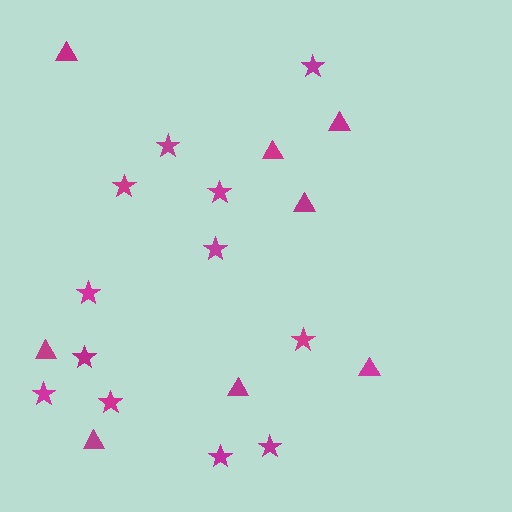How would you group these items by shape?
There are 2 groups: one group of stars (12) and one group of triangles (8).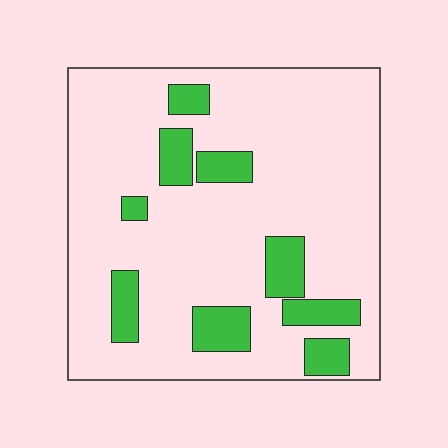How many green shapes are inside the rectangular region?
9.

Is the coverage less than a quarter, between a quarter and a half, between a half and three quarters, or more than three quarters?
Less than a quarter.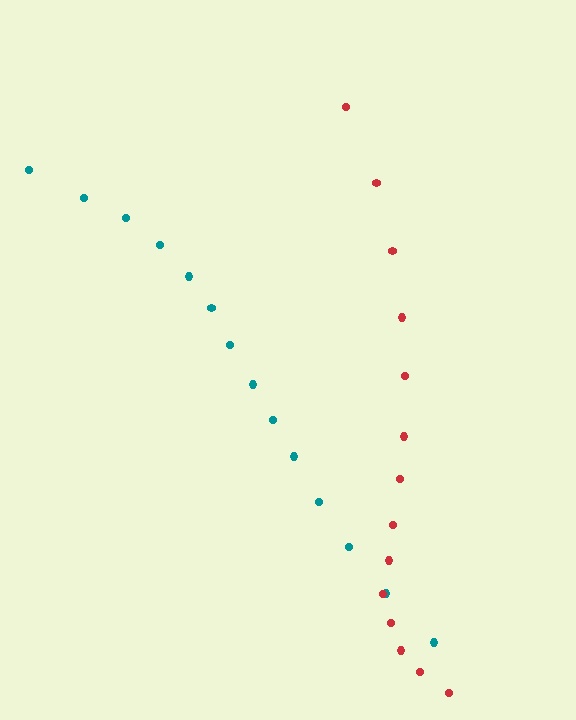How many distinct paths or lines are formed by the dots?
There are 2 distinct paths.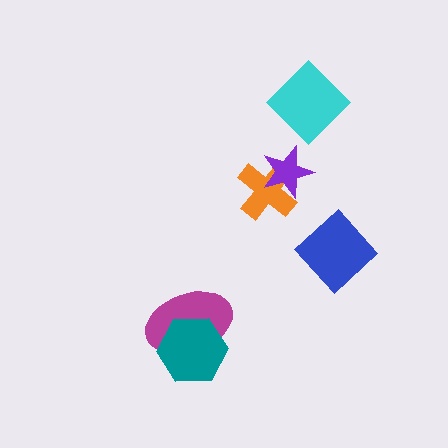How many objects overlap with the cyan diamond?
0 objects overlap with the cyan diamond.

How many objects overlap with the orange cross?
1 object overlaps with the orange cross.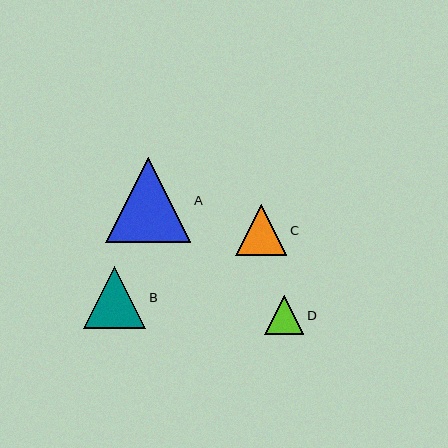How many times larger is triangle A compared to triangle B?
Triangle A is approximately 1.4 times the size of triangle B.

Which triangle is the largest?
Triangle A is the largest with a size of approximately 85 pixels.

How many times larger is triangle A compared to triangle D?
Triangle A is approximately 2.2 times the size of triangle D.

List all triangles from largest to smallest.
From largest to smallest: A, B, C, D.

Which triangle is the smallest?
Triangle D is the smallest with a size of approximately 39 pixels.